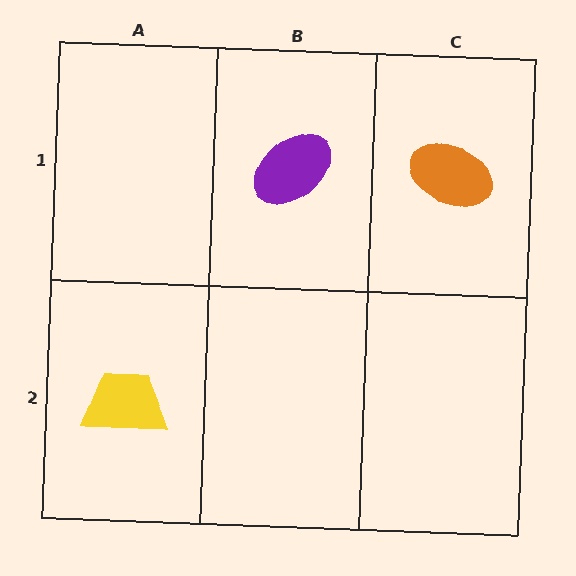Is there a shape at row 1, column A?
No, that cell is empty.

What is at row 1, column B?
A purple ellipse.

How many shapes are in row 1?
2 shapes.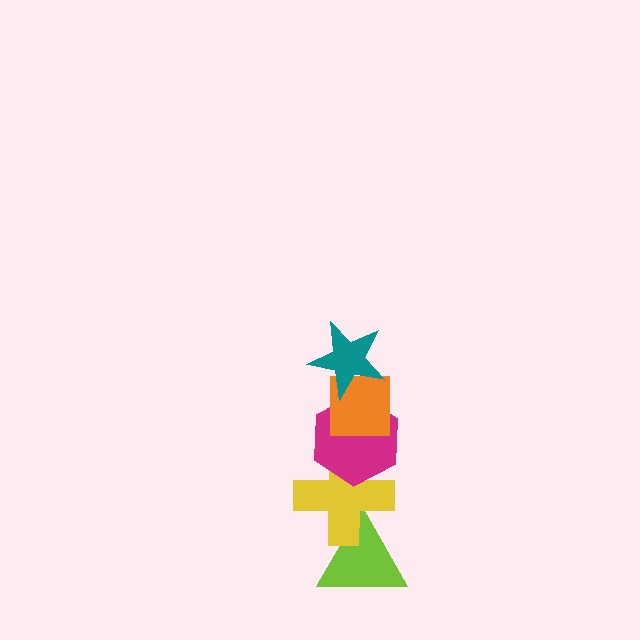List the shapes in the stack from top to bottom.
From top to bottom: the teal star, the orange square, the magenta hexagon, the yellow cross, the lime triangle.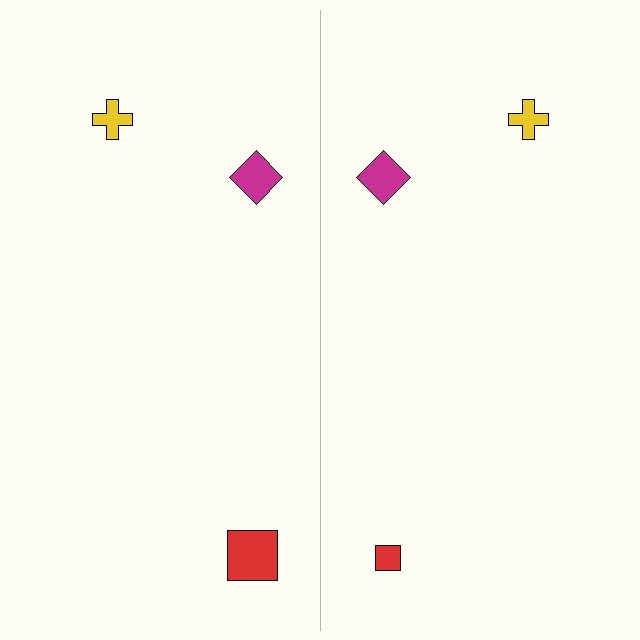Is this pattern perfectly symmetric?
No, the pattern is not perfectly symmetric. The red square on the right side has a different size than its mirror counterpart.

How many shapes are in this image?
There are 6 shapes in this image.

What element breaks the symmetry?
The red square on the right side has a different size than its mirror counterpart.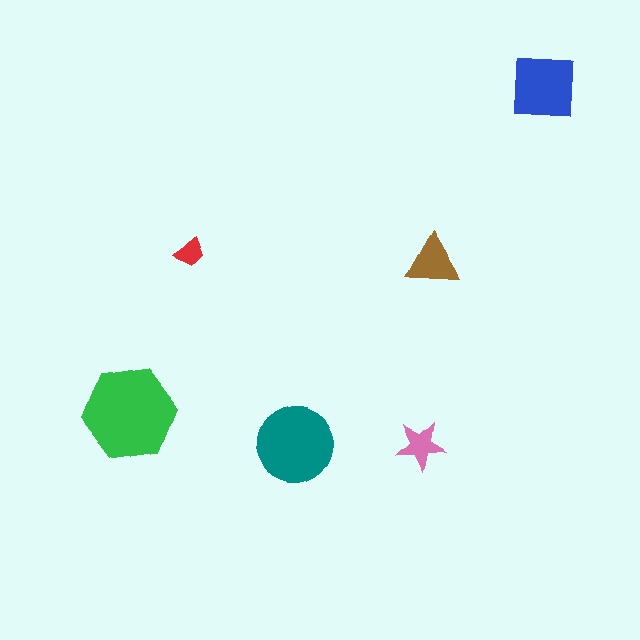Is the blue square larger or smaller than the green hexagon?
Smaller.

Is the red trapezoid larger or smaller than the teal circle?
Smaller.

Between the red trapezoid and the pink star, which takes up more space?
The pink star.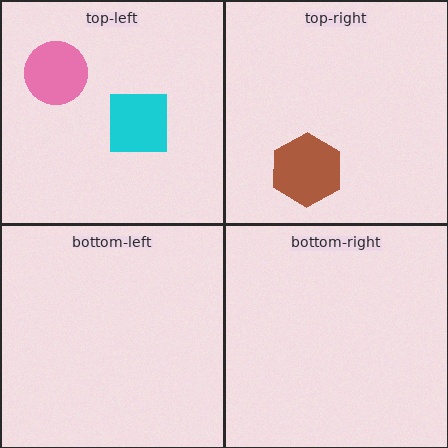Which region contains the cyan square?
The top-left region.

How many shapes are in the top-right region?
1.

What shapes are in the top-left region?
The cyan square, the pink circle.